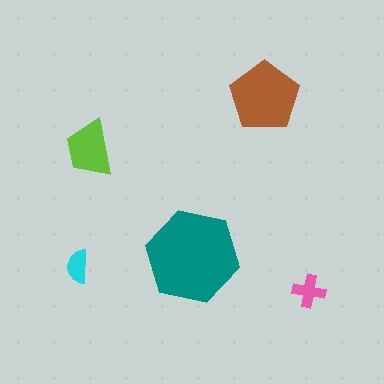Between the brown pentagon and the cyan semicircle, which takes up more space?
The brown pentagon.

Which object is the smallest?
The cyan semicircle.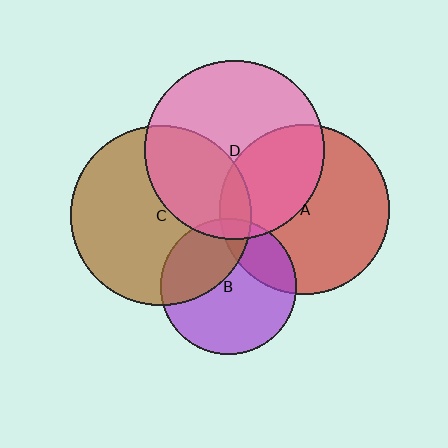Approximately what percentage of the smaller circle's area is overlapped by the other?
Approximately 40%.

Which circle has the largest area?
Circle C (brown).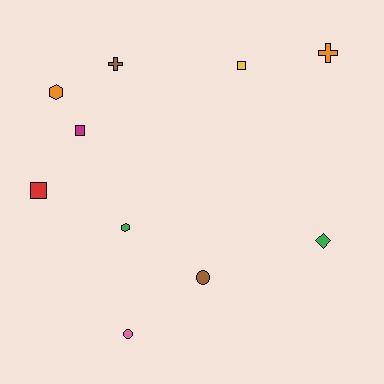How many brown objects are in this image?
There are 2 brown objects.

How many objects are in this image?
There are 10 objects.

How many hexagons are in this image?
There are 2 hexagons.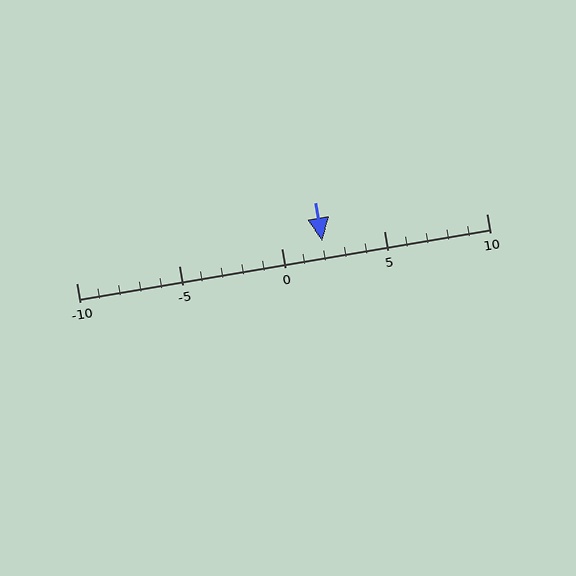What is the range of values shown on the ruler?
The ruler shows values from -10 to 10.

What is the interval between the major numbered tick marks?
The major tick marks are spaced 5 units apart.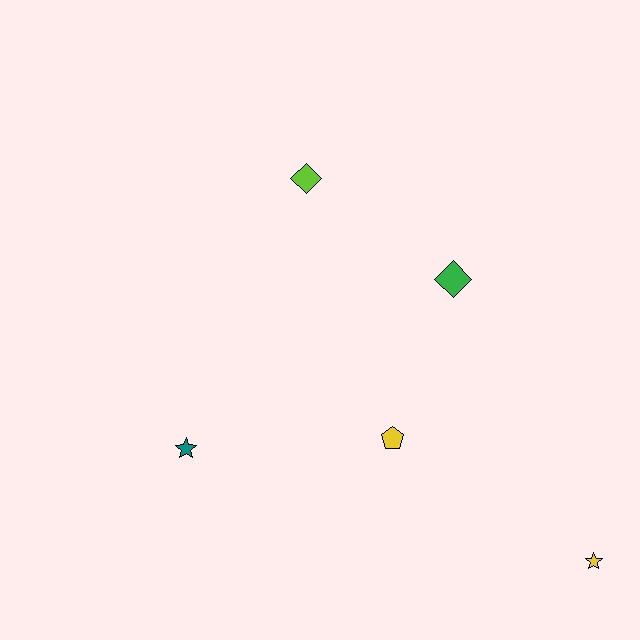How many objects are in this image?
There are 5 objects.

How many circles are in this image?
There are no circles.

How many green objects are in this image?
There is 1 green object.